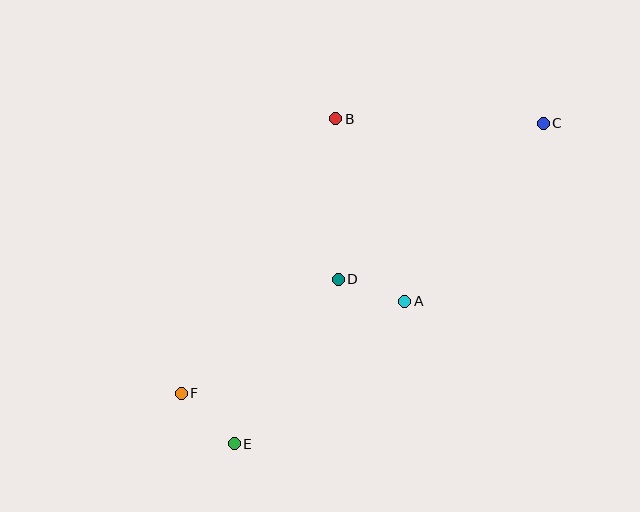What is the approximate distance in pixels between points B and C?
The distance between B and C is approximately 207 pixels.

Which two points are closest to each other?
Points A and D are closest to each other.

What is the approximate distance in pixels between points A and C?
The distance between A and C is approximately 226 pixels.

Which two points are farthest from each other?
Points C and F are farthest from each other.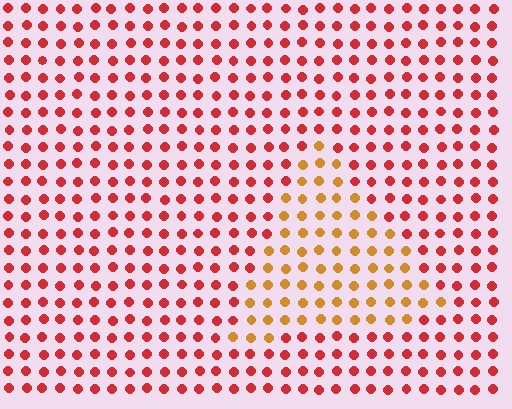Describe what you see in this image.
The image is filled with small red elements in a uniform arrangement. A triangle-shaped region is visible where the elements are tinted to a slightly different hue, forming a subtle color boundary.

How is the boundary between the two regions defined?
The boundary is defined purely by a slight shift in hue (about 40 degrees). Spacing, size, and orientation are identical on both sides.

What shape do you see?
I see a triangle.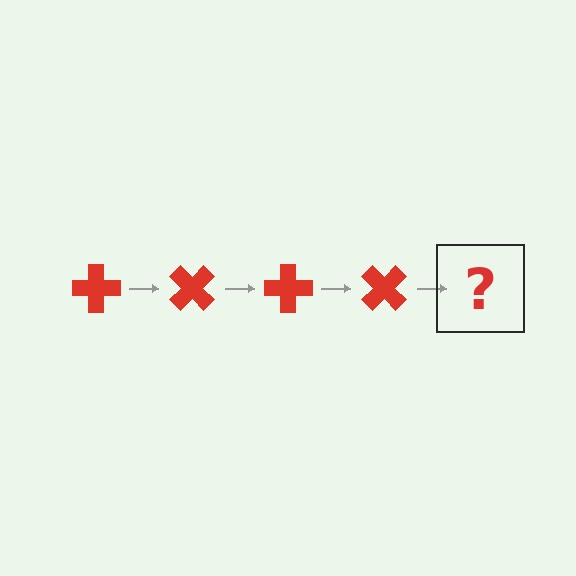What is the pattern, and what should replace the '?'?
The pattern is that the cross rotates 45 degrees each step. The '?' should be a red cross rotated 180 degrees.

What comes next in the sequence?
The next element should be a red cross rotated 180 degrees.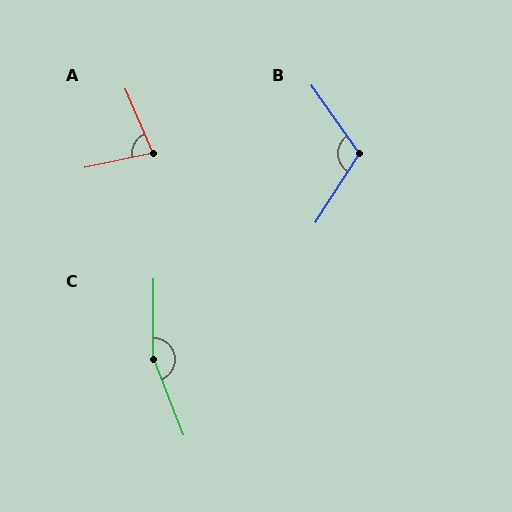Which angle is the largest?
C, at approximately 159 degrees.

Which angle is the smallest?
A, at approximately 79 degrees.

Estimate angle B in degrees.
Approximately 113 degrees.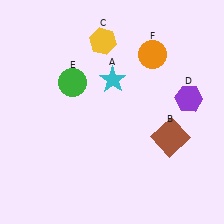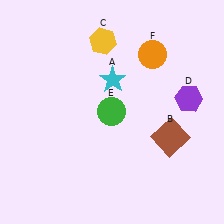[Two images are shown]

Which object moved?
The green circle (E) moved right.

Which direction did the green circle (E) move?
The green circle (E) moved right.